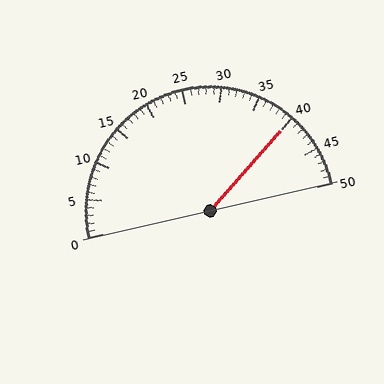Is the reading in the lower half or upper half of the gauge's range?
The reading is in the upper half of the range (0 to 50).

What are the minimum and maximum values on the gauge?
The gauge ranges from 0 to 50.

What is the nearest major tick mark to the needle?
The nearest major tick mark is 40.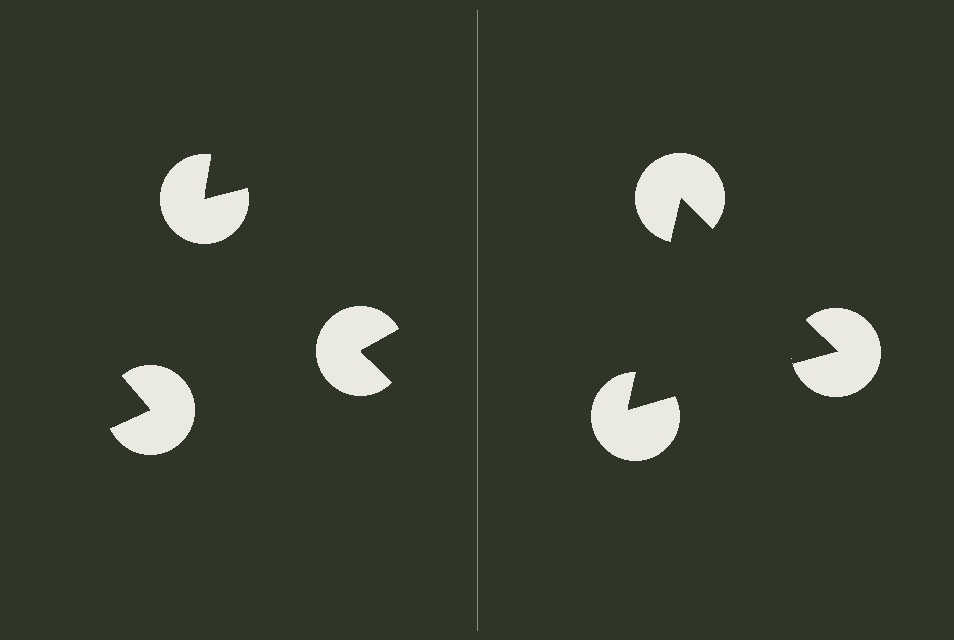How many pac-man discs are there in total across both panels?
6 — 3 on each side.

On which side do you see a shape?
An illusory triangle appears on the right side. On the left side the wedge cuts are rotated, so no coherent shape forms.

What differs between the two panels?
The pac-man discs are positioned identically on both sides; only the wedge orientations differ. On the right they align to a triangle; on the left they are misaligned.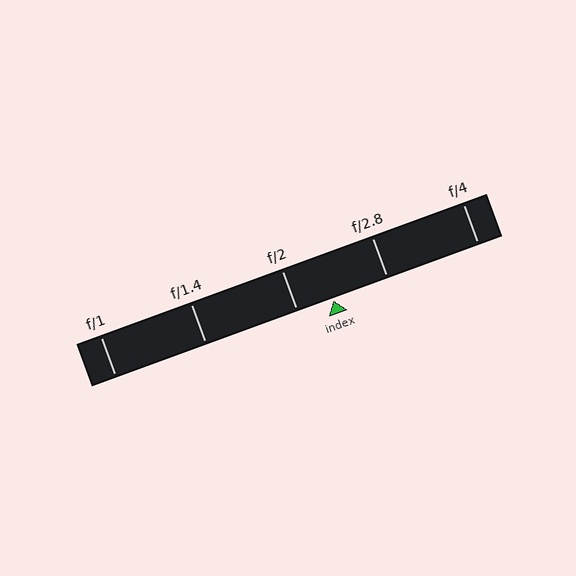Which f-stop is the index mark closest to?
The index mark is closest to f/2.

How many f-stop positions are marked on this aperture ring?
There are 5 f-stop positions marked.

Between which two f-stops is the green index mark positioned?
The index mark is between f/2 and f/2.8.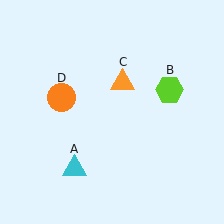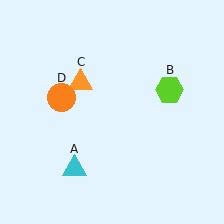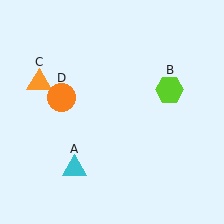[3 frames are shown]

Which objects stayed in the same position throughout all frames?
Cyan triangle (object A) and lime hexagon (object B) and orange circle (object D) remained stationary.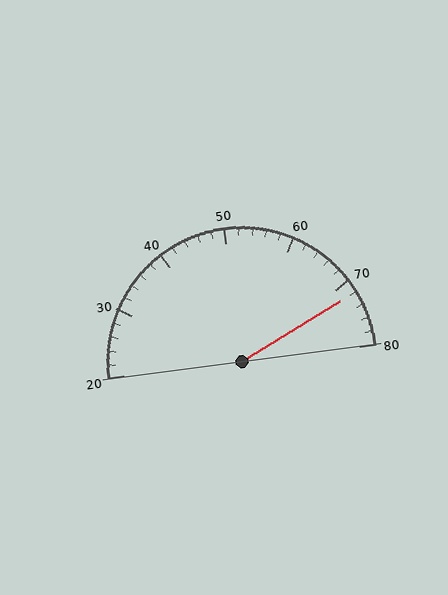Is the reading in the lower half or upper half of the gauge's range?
The reading is in the upper half of the range (20 to 80).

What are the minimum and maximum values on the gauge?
The gauge ranges from 20 to 80.